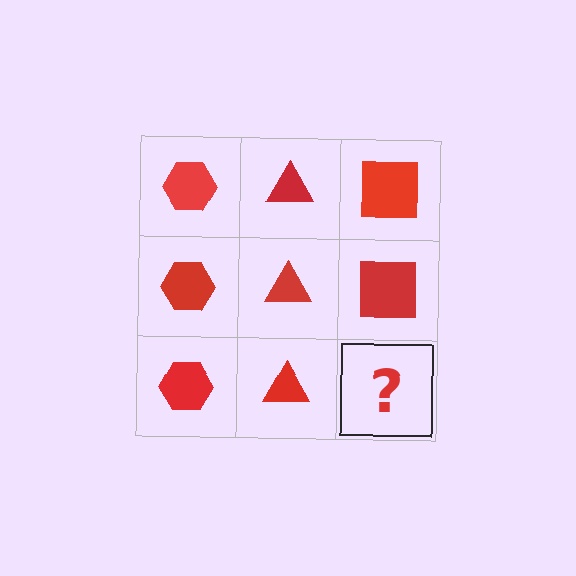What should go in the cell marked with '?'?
The missing cell should contain a red square.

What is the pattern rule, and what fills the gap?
The rule is that each column has a consistent shape. The gap should be filled with a red square.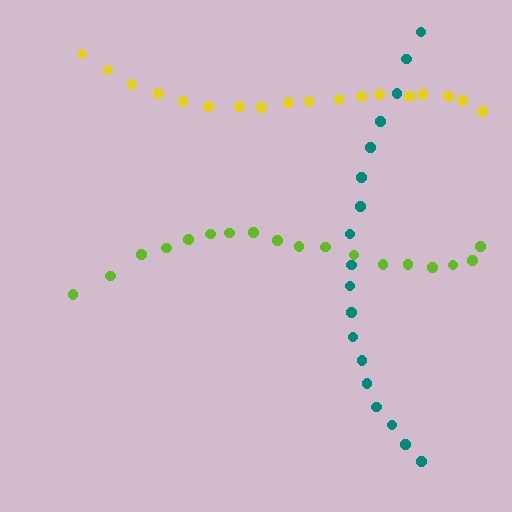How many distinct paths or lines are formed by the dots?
There are 3 distinct paths.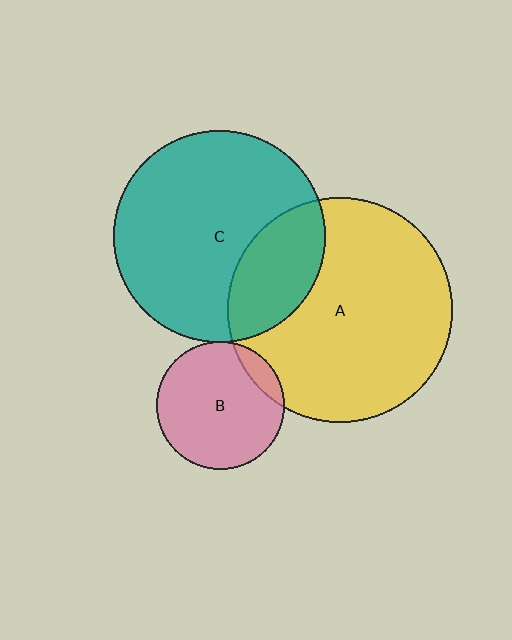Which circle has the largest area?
Circle A (yellow).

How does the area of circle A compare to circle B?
Approximately 3.1 times.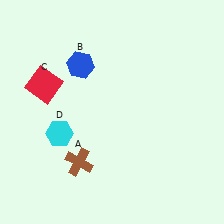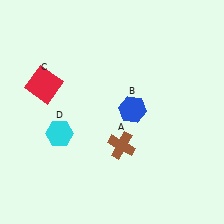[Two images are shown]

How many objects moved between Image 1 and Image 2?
2 objects moved between the two images.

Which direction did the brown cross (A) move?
The brown cross (A) moved right.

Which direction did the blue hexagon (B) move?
The blue hexagon (B) moved right.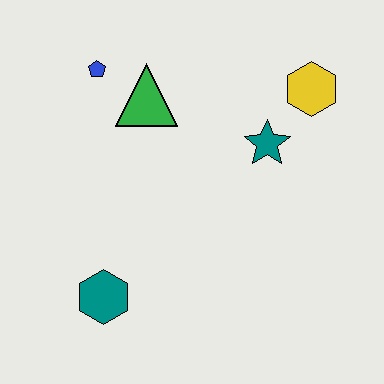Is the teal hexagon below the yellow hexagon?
Yes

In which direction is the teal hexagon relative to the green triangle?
The teal hexagon is below the green triangle.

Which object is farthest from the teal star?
The teal hexagon is farthest from the teal star.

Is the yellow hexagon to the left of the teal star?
No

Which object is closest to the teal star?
The yellow hexagon is closest to the teal star.